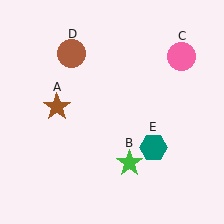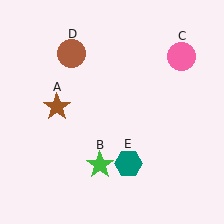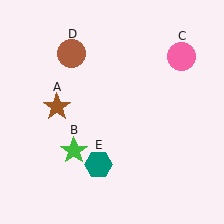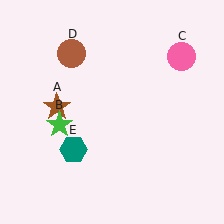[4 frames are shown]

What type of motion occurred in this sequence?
The green star (object B), teal hexagon (object E) rotated clockwise around the center of the scene.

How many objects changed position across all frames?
2 objects changed position: green star (object B), teal hexagon (object E).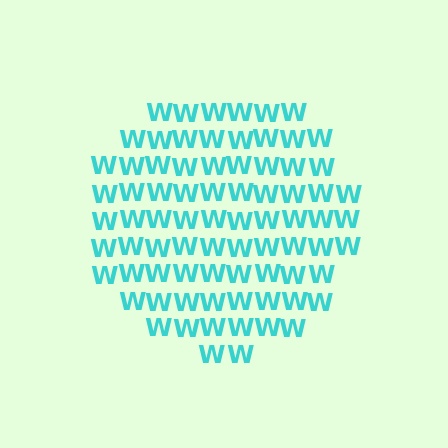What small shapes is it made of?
It is made of small letter W's.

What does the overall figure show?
The overall figure shows a circle.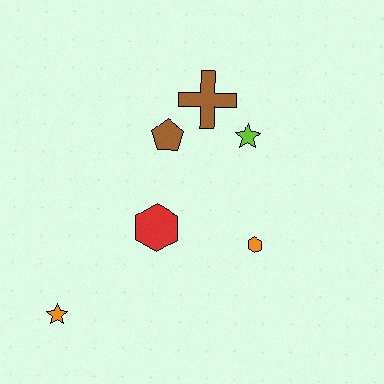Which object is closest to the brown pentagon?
The brown cross is closest to the brown pentagon.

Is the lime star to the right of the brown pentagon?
Yes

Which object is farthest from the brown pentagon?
The orange star is farthest from the brown pentagon.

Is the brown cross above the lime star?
Yes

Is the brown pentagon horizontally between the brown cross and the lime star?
No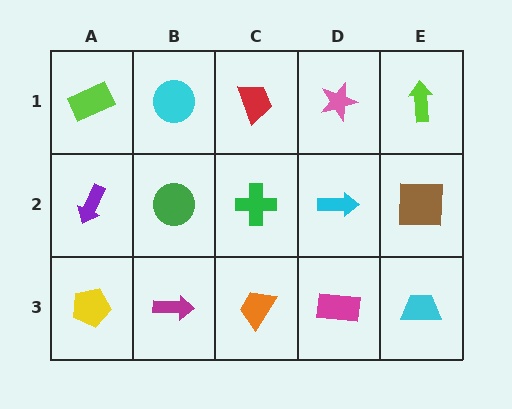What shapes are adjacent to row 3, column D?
A cyan arrow (row 2, column D), an orange trapezoid (row 3, column C), a cyan trapezoid (row 3, column E).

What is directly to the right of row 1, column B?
A red trapezoid.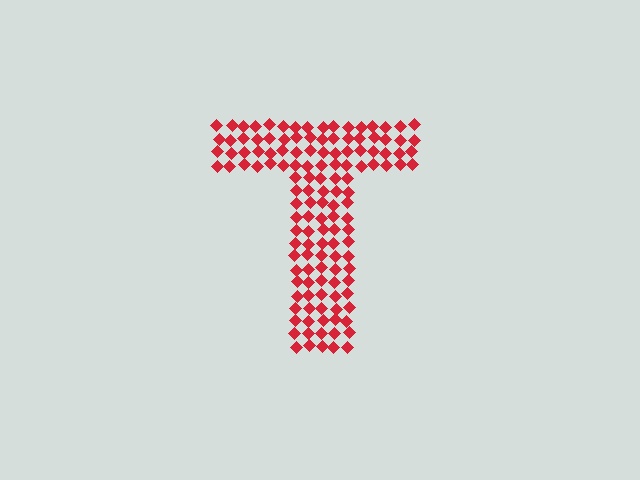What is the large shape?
The large shape is the letter T.